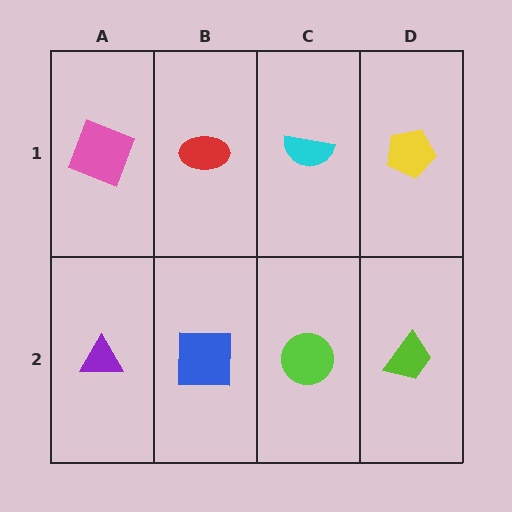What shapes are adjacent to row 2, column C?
A cyan semicircle (row 1, column C), a blue square (row 2, column B), a lime trapezoid (row 2, column D).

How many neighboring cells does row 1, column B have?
3.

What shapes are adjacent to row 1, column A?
A purple triangle (row 2, column A), a red ellipse (row 1, column B).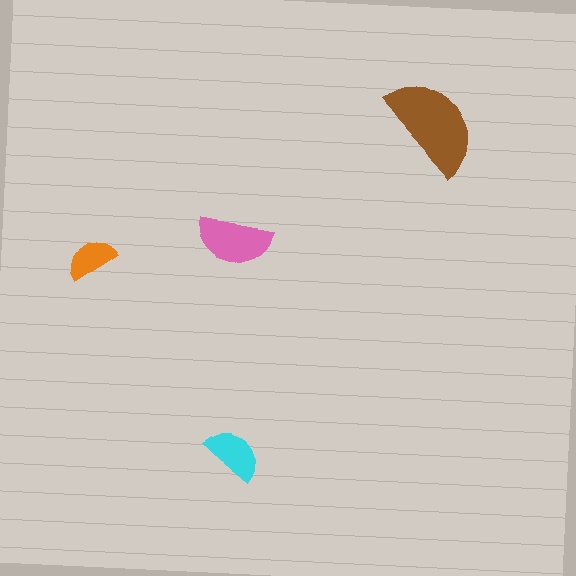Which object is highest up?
The brown semicircle is topmost.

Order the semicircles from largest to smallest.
the brown one, the pink one, the cyan one, the orange one.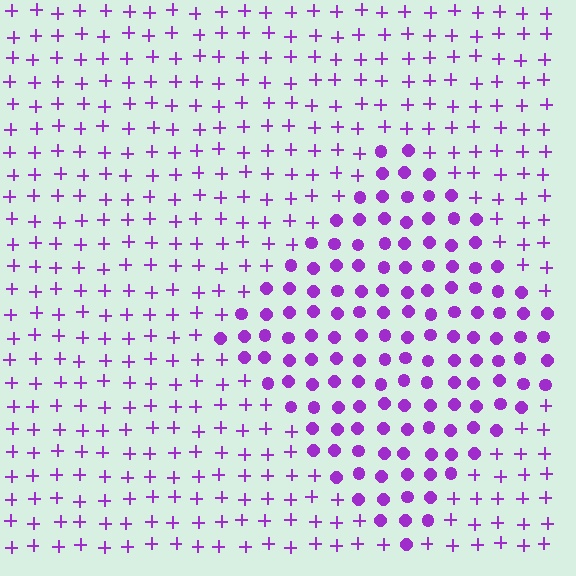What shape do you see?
I see a diamond.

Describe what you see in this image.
The image is filled with small purple elements arranged in a uniform grid. A diamond-shaped region contains circles, while the surrounding area contains plus signs. The boundary is defined purely by the change in element shape.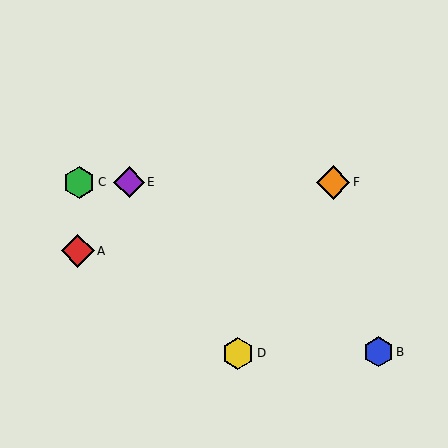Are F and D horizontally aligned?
No, F is at y≈182 and D is at y≈353.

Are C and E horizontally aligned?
Yes, both are at y≈182.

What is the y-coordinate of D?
Object D is at y≈353.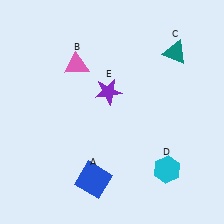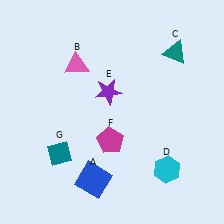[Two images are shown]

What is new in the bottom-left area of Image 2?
A teal diamond (G) was added in the bottom-left area of Image 2.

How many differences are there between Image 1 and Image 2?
There are 2 differences between the two images.